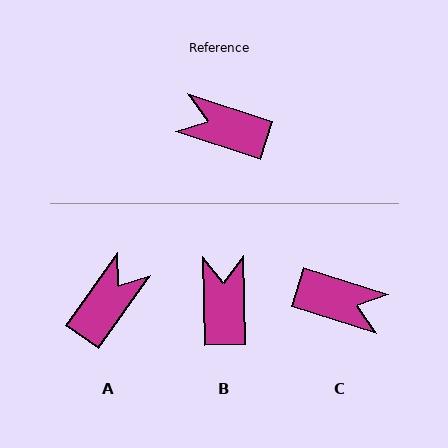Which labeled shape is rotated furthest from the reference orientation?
C, about 180 degrees away.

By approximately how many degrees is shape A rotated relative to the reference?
Approximately 107 degrees clockwise.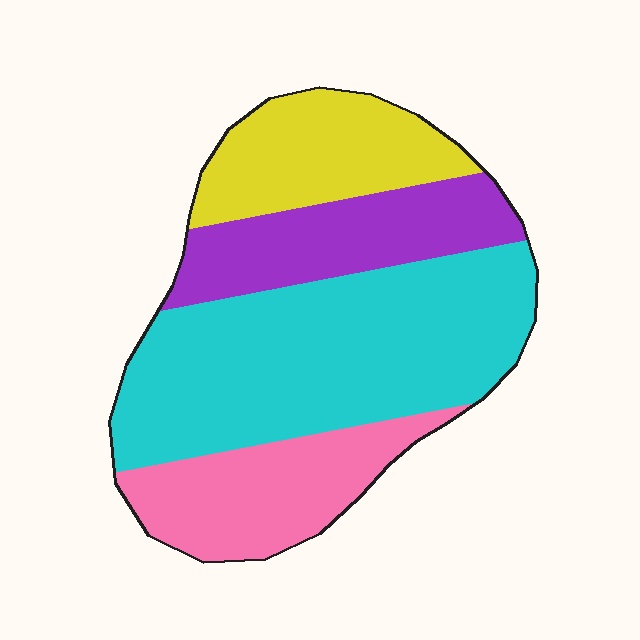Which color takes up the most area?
Cyan, at roughly 45%.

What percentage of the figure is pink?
Pink takes up about one fifth (1/5) of the figure.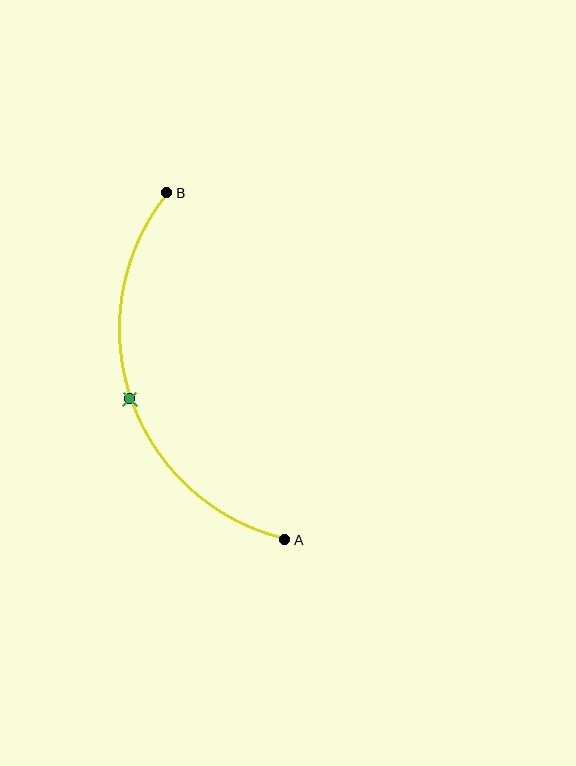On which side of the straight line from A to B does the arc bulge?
The arc bulges to the left of the straight line connecting A and B.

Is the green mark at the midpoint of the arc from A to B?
Yes. The green mark lies on the arc at equal arc-length from both A and B — it is the arc midpoint.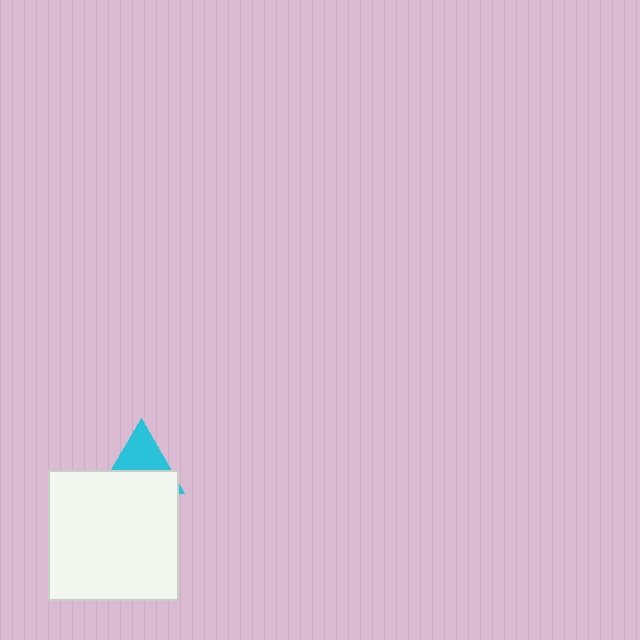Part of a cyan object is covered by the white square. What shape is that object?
It is a triangle.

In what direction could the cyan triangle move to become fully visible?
The cyan triangle could move up. That would shift it out from behind the white square entirely.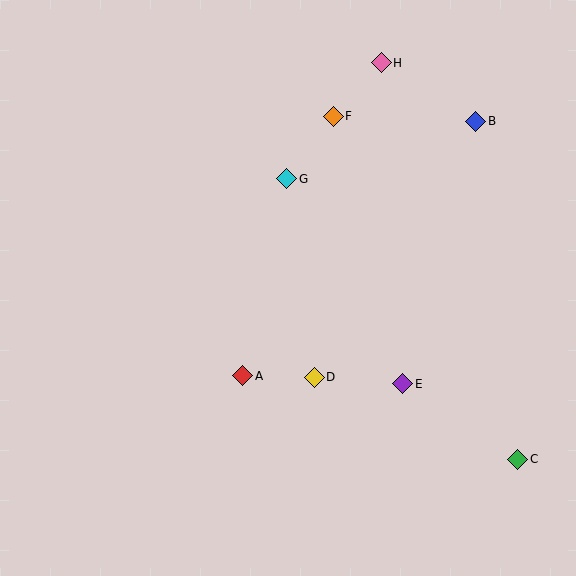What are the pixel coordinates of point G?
Point G is at (287, 179).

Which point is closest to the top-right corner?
Point B is closest to the top-right corner.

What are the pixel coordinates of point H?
Point H is at (381, 63).